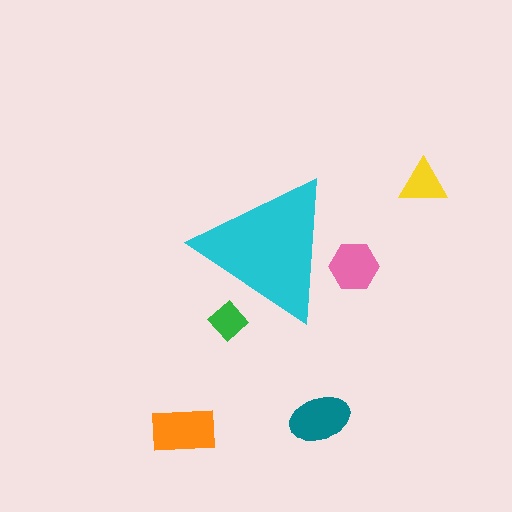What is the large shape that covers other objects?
A cyan triangle.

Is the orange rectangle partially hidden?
No, the orange rectangle is fully visible.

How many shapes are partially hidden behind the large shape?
2 shapes are partially hidden.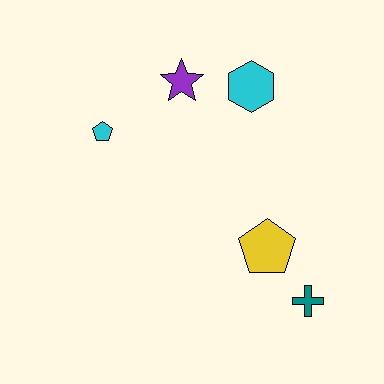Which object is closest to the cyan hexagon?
The purple star is closest to the cyan hexagon.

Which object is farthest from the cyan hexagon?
The teal cross is farthest from the cyan hexagon.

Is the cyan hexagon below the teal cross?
No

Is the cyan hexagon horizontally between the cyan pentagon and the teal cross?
Yes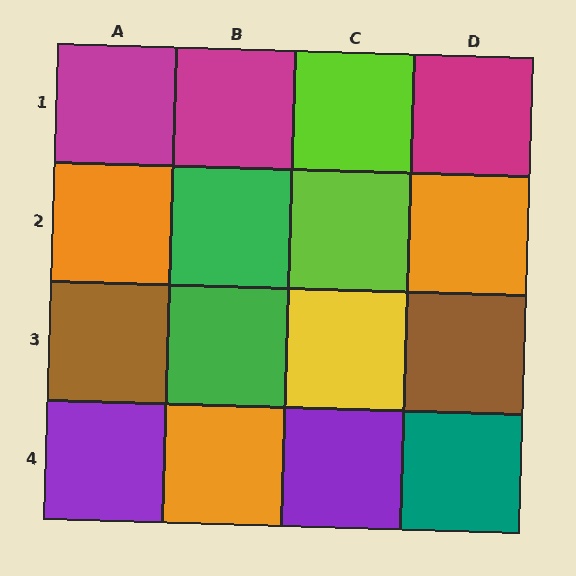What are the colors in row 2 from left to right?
Orange, green, lime, orange.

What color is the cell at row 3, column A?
Brown.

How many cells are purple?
2 cells are purple.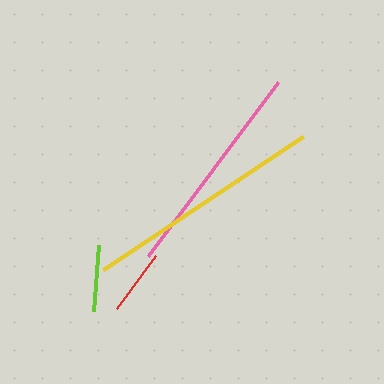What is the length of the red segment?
The red segment is approximately 66 pixels long.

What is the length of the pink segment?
The pink segment is approximately 217 pixels long.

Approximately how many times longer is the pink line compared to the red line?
The pink line is approximately 3.3 times the length of the red line.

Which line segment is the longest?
The yellow line is the longest at approximately 240 pixels.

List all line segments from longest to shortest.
From longest to shortest: yellow, pink, lime, red.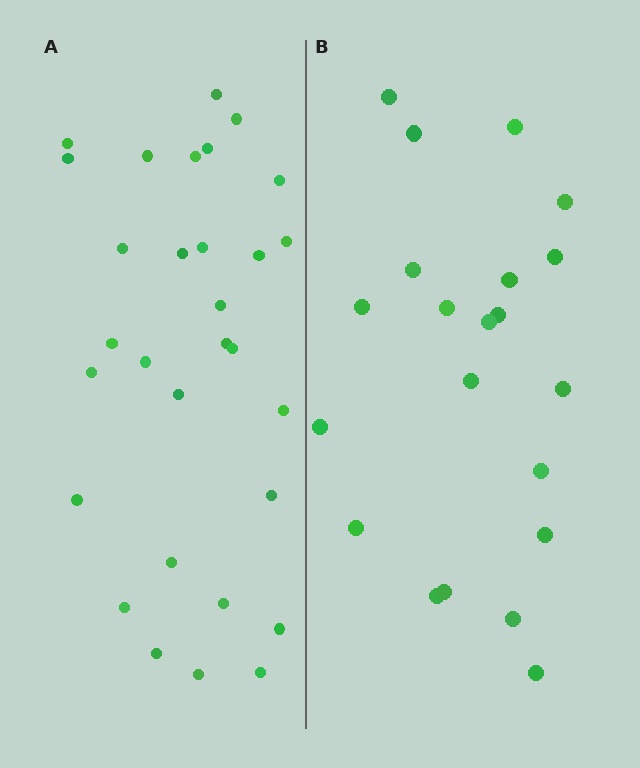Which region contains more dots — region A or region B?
Region A (the left region) has more dots.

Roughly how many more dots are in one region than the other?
Region A has roughly 8 or so more dots than region B.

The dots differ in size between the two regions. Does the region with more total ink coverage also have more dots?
No. Region B has more total ink coverage because its dots are larger, but region A actually contains more individual dots. Total area can be misleading — the number of items is what matters here.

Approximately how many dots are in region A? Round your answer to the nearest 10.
About 30 dots.